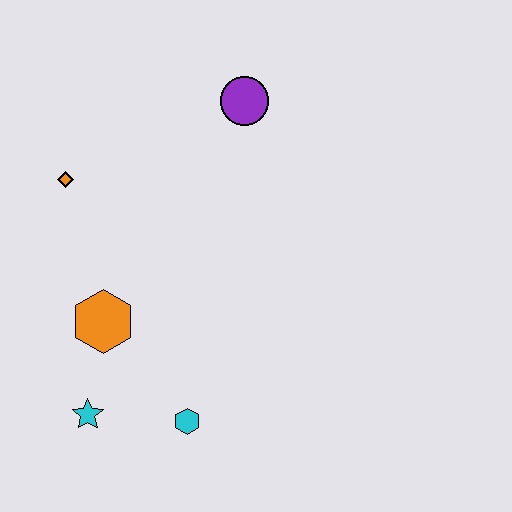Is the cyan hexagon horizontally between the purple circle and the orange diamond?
Yes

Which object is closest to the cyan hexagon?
The cyan star is closest to the cyan hexagon.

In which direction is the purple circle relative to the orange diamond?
The purple circle is to the right of the orange diamond.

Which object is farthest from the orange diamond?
The cyan hexagon is farthest from the orange diamond.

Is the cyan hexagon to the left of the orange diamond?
No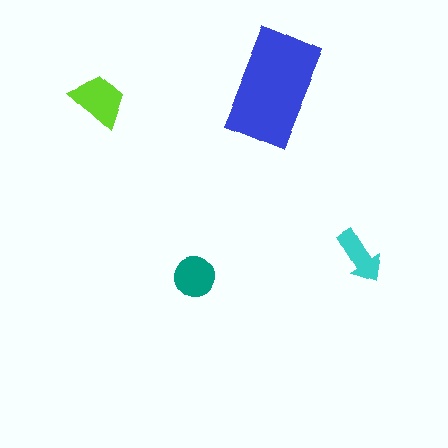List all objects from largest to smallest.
The blue rectangle, the lime trapezoid, the teal circle, the cyan arrow.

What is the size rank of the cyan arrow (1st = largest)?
4th.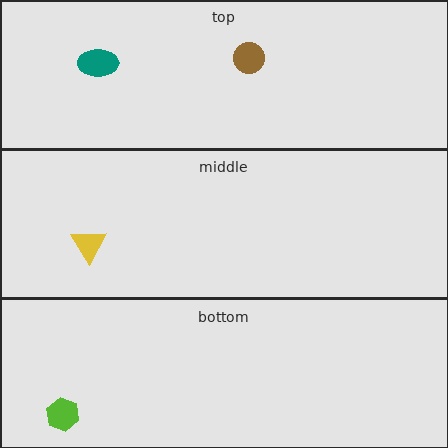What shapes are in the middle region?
The yellow triangle.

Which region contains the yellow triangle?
The middle region.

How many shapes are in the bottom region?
1.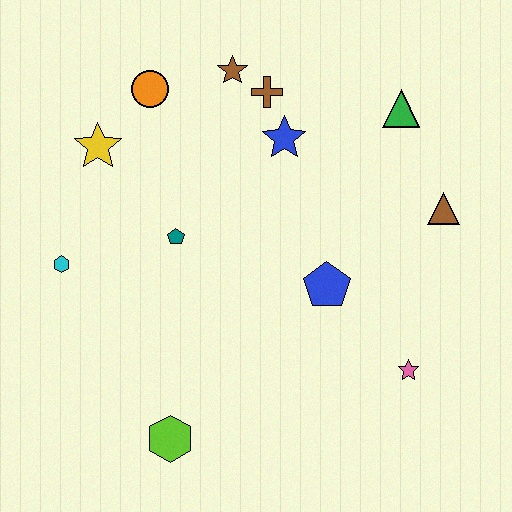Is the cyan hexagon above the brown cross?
No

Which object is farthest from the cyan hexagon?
The brown triangle is farthest from the cyan hexagon.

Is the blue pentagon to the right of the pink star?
No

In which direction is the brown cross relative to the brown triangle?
The brown cross is to the left of the brown triangle.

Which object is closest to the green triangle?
The brown triangle is closest to the green triangle.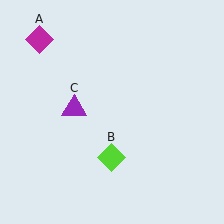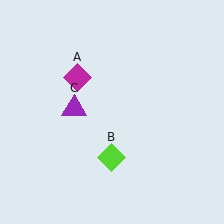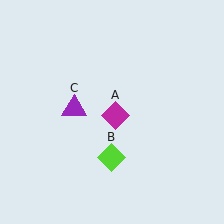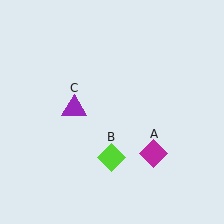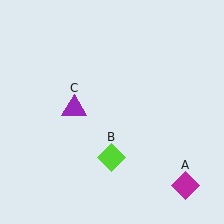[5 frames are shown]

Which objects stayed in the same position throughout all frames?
Lime diamond (object B) and purple triangle (object C) remained stationary.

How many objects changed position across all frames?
1 object changed position: magenta diamond (object A).